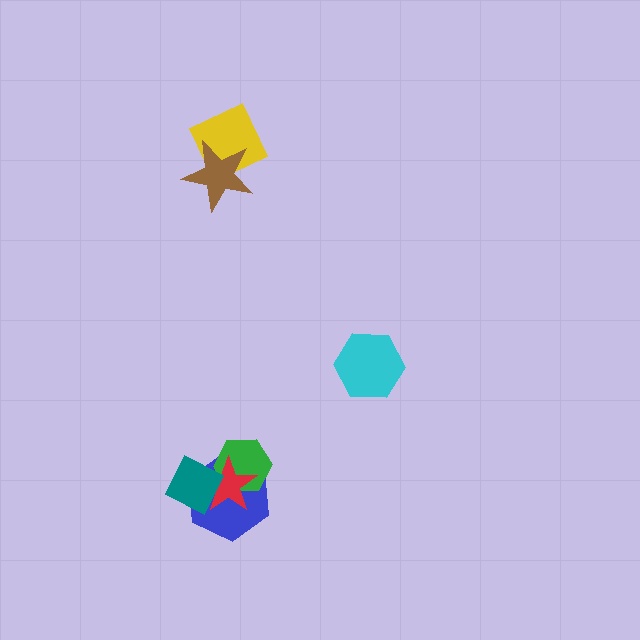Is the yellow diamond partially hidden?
Yes, it is partially covered by another shape.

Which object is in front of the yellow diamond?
The brown star is in front of the yellow diamond.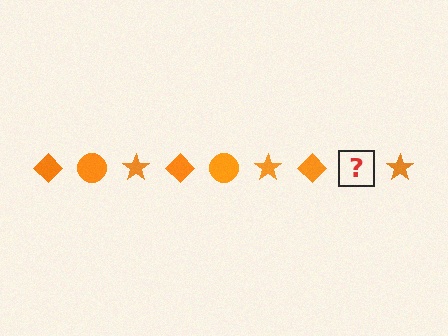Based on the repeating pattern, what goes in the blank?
The blank should be an orange circle.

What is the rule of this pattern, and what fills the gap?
The rule is that the pattern cycles through diamond, circle, star shapes in orange. The gap should be filled with an orange circle.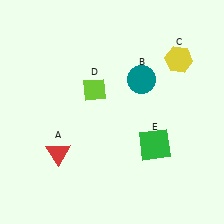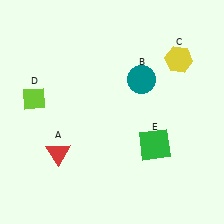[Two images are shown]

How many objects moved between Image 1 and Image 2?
1 object moved between the two images.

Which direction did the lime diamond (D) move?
The lime diamond (D) moved left.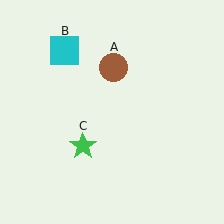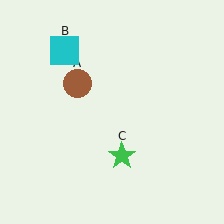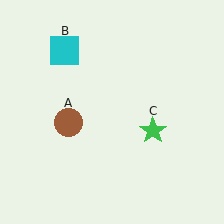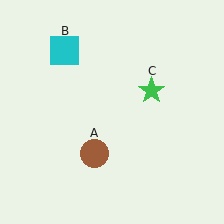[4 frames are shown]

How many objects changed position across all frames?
2 objects changed position: brown circle (object A), green star (object C).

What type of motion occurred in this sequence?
The brown circle (object A), green star (object C) rotated counterclockwise around the center of the scene.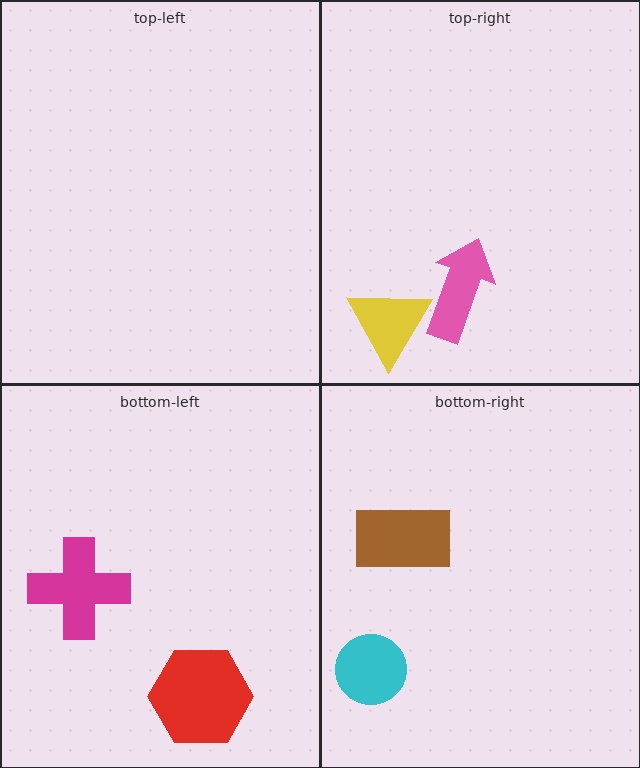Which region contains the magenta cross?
The bottom-left region.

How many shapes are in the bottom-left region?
2.